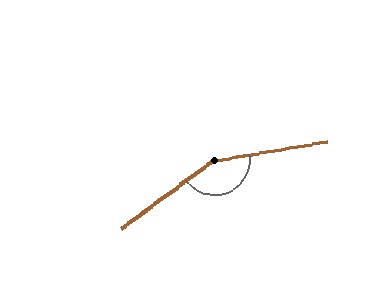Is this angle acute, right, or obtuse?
It is obtuse.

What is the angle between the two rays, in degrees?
Approximately 153 degrees.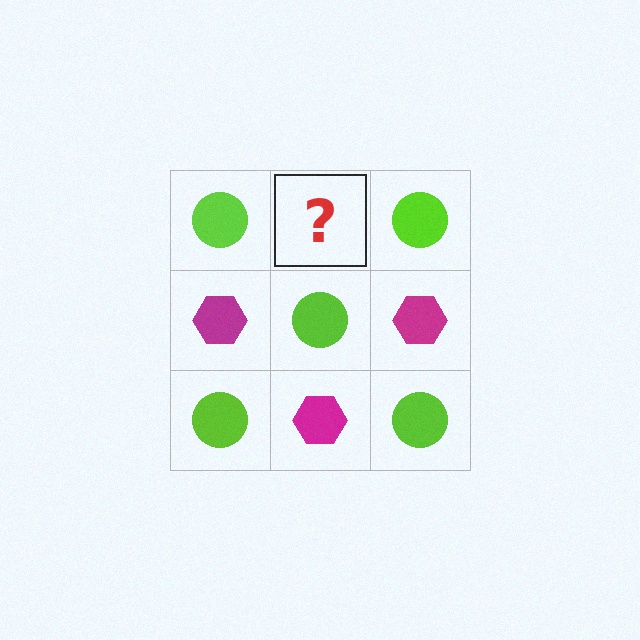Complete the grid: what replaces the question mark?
The question mark should be replaced with a magenta hexagon.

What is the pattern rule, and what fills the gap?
The rule is that it alternates lime circle and magenta hexagon in a checkerboard pattern. The gap should be filled with a magenta hexagon.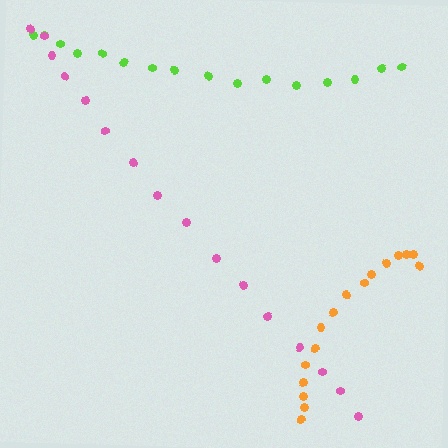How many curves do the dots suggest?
There are 3 distinct paths.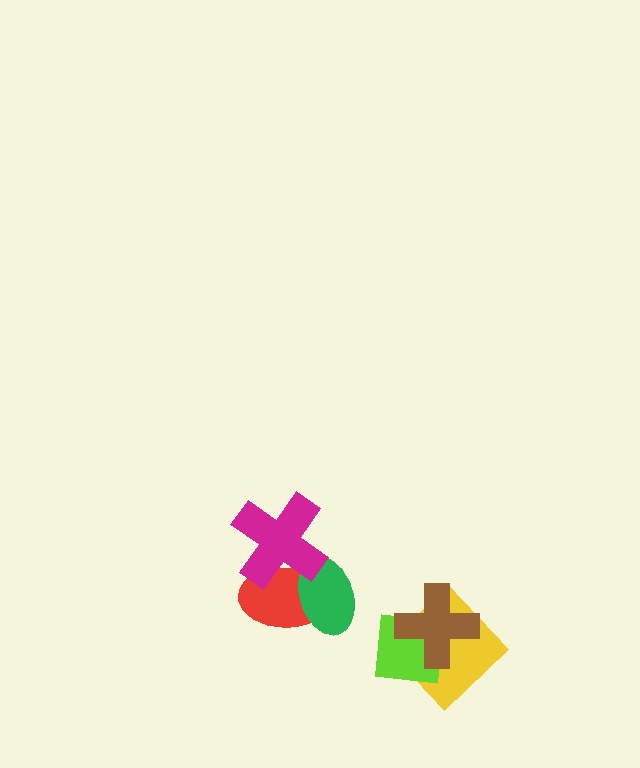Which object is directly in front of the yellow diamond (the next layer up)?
The lime square is directly in front of the yellow diamond.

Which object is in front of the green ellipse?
The magenta cross is in front of the green ellipse.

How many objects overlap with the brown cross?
2 objects overlap with the brown cross.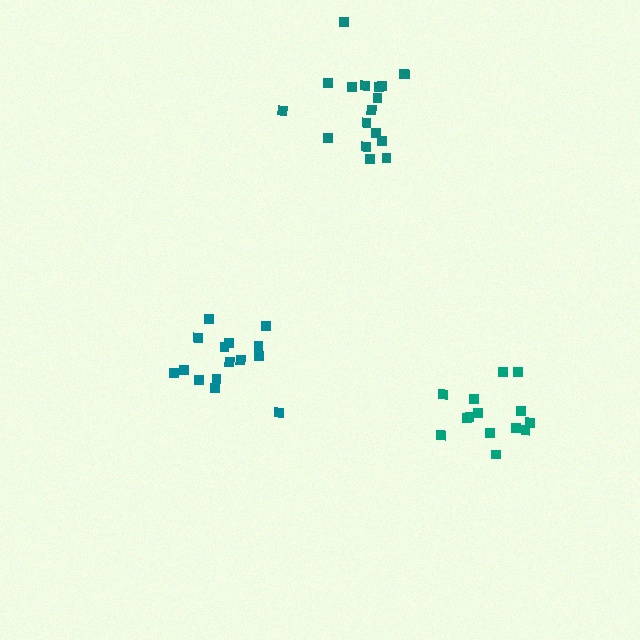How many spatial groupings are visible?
There are 3 spatial groupings.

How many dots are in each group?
Group 1: 15 dots, Group 2: 14 dots, Group 3: 18 dots (47 total).